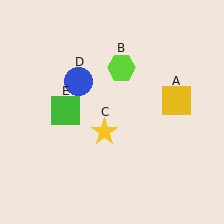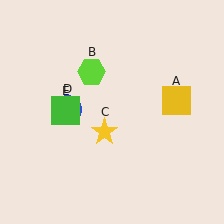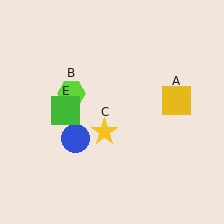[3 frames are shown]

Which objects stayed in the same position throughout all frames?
Yellow square (object A) and yellow star (object C) and green square (object E) remained stationary.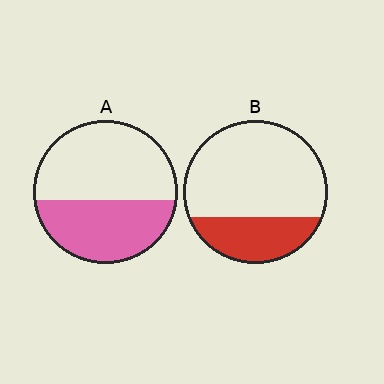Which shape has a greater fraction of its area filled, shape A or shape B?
Shape A.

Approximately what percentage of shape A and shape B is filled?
A is approximately 45% and B is approximately 30%.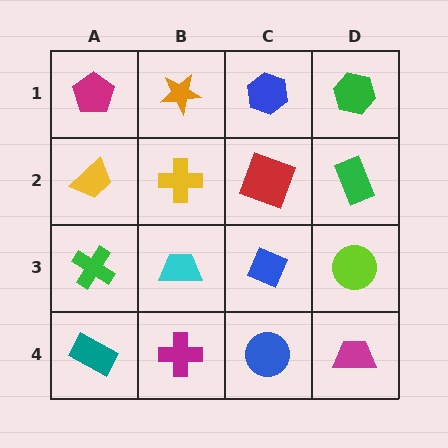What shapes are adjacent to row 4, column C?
A blue diamond (row 3, column C), a magenta cross (row 4, column B), a magenta trapezoid (row 4, column D).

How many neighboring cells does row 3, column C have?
4.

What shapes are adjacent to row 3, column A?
A yellow trapezoid (row 2, column A), a teal rectangle (row 4, column A), a cyan trapezoid (row 3, column B).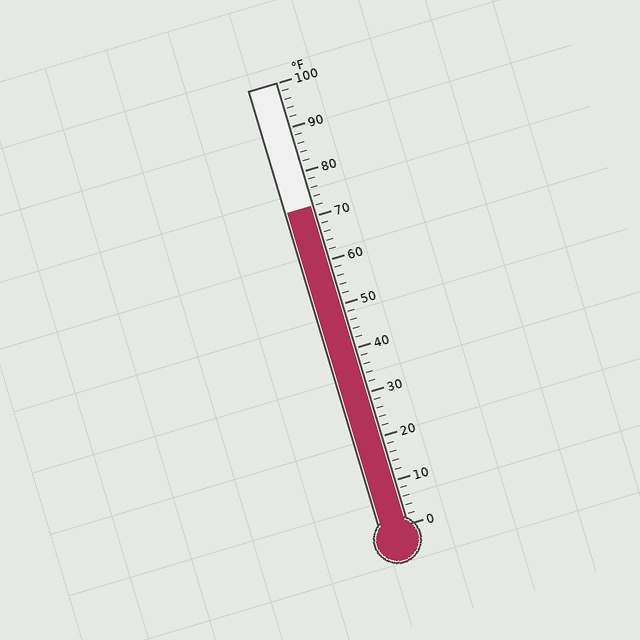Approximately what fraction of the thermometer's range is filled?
The thermometer is filled to approximately 70% of its range.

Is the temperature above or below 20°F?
The temperature is above 20°F.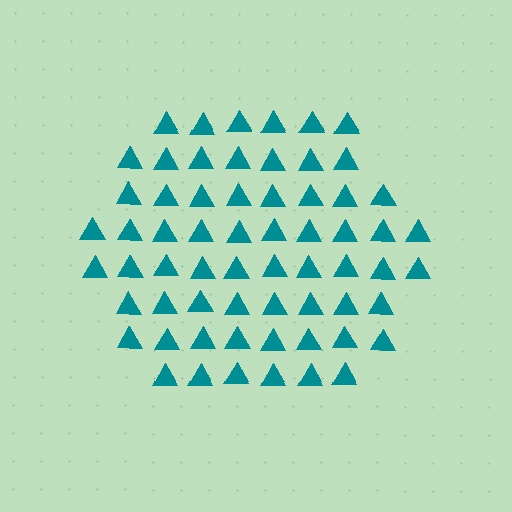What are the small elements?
The small elements are triangles.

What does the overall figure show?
The overall figure shows a hexagon.